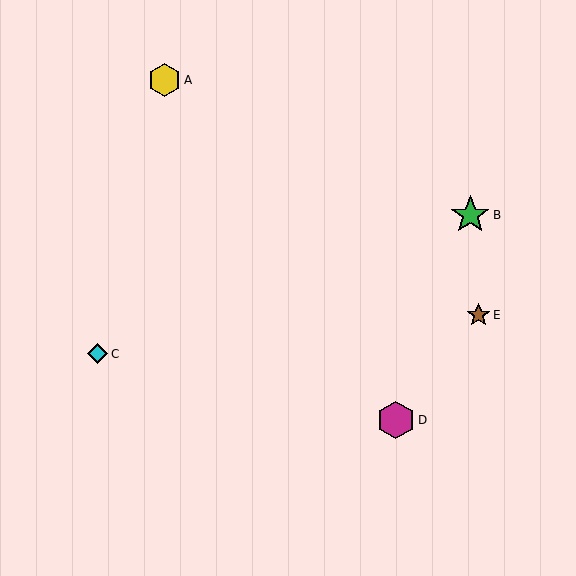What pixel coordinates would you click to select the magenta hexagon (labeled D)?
Click at (396, 420) to select the magenta hexagon D.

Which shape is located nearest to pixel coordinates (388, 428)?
The magenta hexagon (labeled D) at (396, 420) is nearest to that location.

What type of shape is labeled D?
Shape D is a magenta hexagon.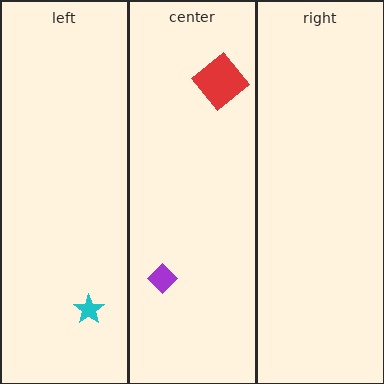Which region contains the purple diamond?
The center region.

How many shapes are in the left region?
1.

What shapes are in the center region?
The red diamond, the purple diamond.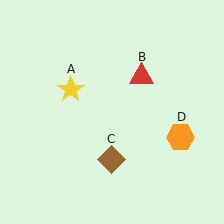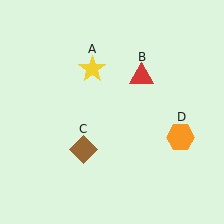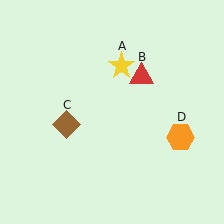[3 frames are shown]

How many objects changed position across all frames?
2 objects changed position: yellow star (object A), brown diamond (object C).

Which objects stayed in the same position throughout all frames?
Red triangle (object B) and orange hexagon (object D) remained stationary.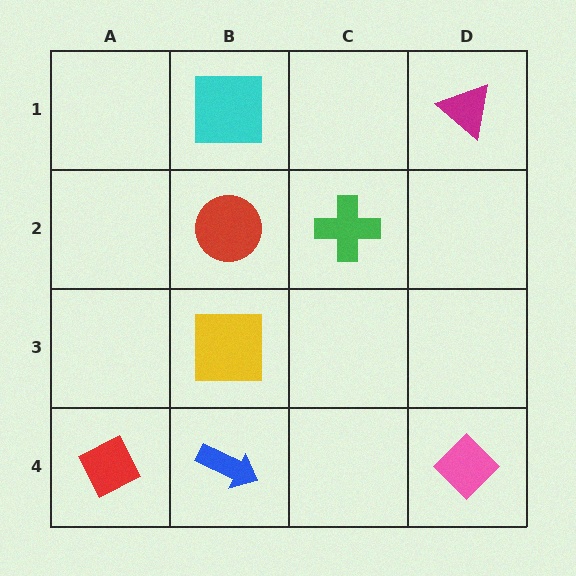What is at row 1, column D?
A magenta triangle.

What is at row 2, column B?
A red circle.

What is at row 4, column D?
A pink diamond.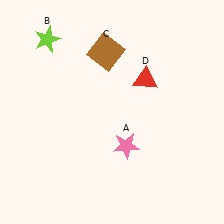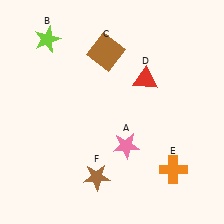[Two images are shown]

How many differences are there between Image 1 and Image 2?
There are 2 differences between the two images.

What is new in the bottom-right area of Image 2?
An orange cross (E) was added in the bottom-right area of Image 2.